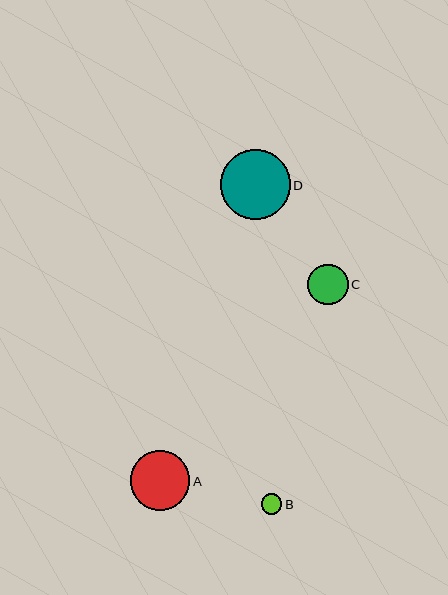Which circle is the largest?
Circle D is the largest with a size of approximately 69 pixels.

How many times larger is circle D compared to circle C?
Circle D is approximately 1.7 times the size of circle C.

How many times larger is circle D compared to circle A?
Circle D is approximately 1.2 times the size of circle A.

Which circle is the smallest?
Circle B is the smallest with a size of approximately 20 pixels.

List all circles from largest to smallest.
From largest to smallest: D, A, C, B.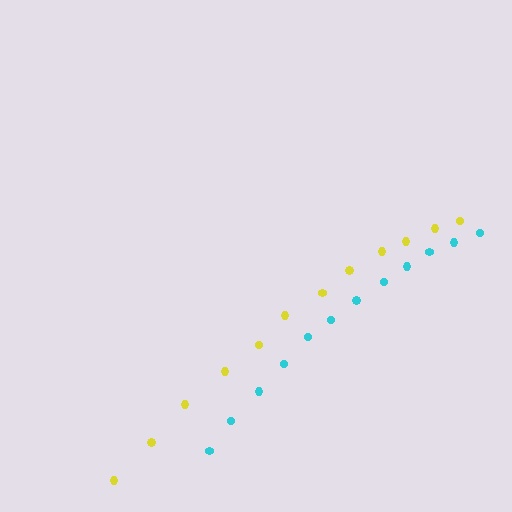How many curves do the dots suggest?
There are 2 distinct paths.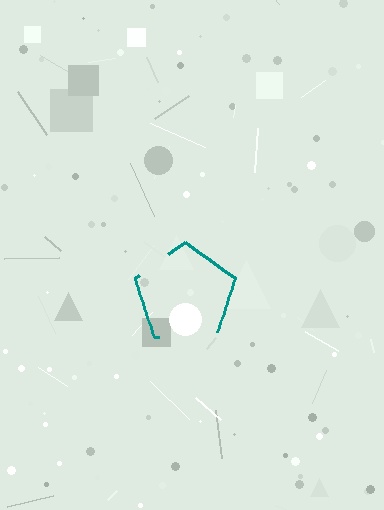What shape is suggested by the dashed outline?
The dashed outline suggests a pentagon.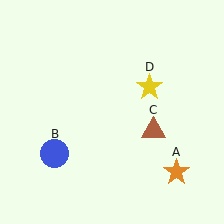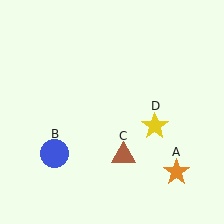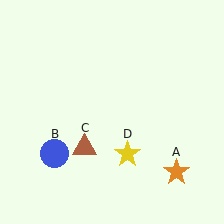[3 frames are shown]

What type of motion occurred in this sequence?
The brown triangle (object C), yellow star (object D) rotated clockwise around the center of the scene.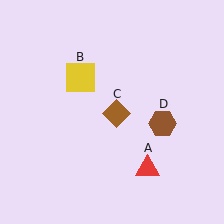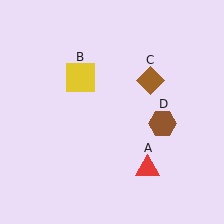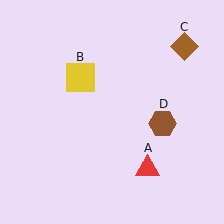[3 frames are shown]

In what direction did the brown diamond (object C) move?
The brown diamond (object C) moved up and to the right.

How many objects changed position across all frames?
1 object changed position: brown diamond (object C).